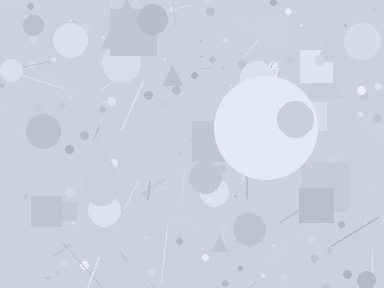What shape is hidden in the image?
A circle is hidden in the image.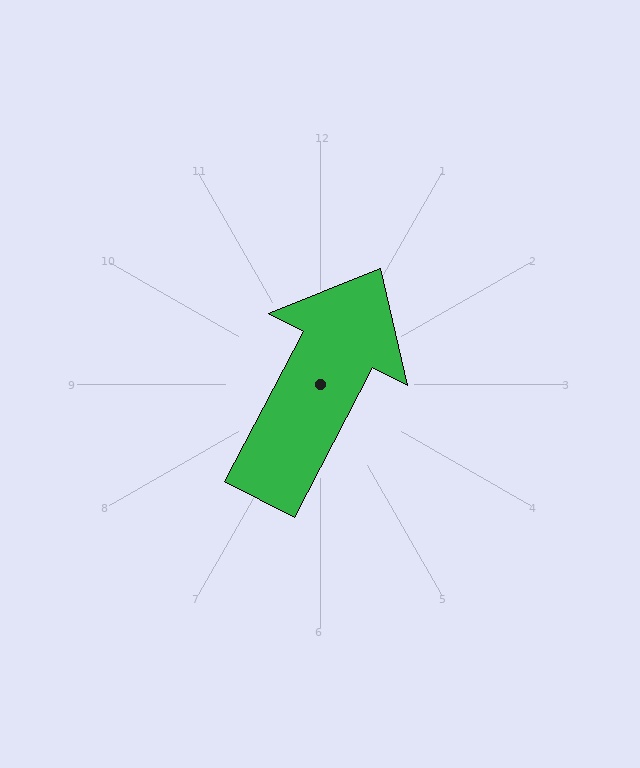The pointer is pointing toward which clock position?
Roughly 1 o'clock.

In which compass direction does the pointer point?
Northeast.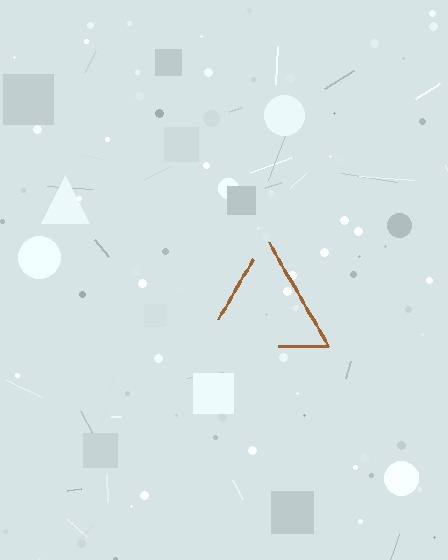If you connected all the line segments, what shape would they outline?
They would outline a triangle.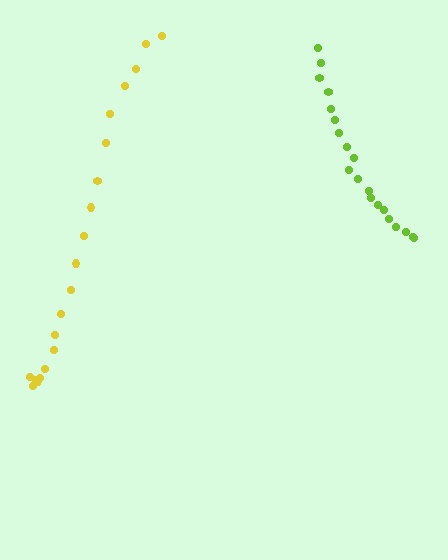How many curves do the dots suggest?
There are 2 distinct paths.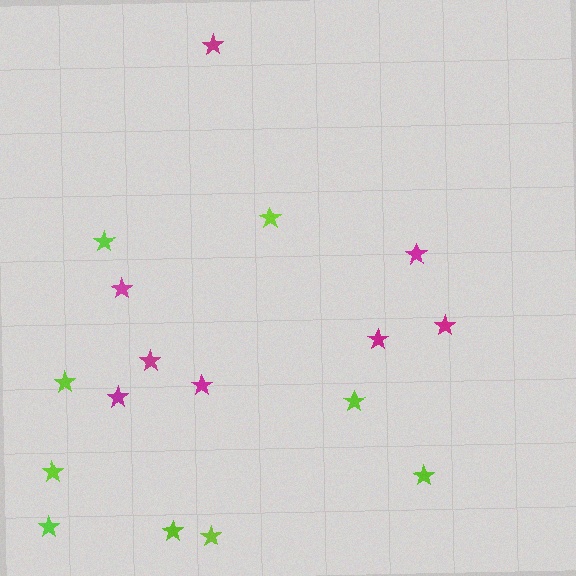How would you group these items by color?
There are 2 groups: one group of magenta stars (8) and one group of lime stars (9).